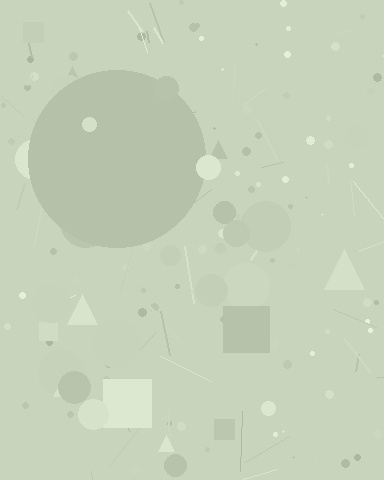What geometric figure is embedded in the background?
A circle is embedded in the background.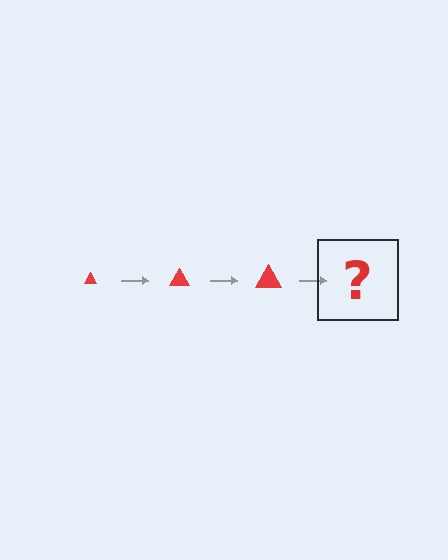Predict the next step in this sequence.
The next step is a red triangle, larger than the previous one.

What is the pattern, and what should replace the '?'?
The pattern is that the triangle gets progressively larger each step. The '?' should be a red triangle, larger than the previous one.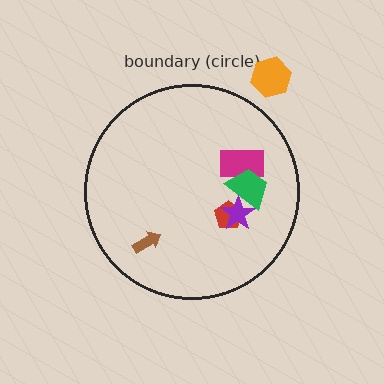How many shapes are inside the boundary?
5 inside, 1 outside.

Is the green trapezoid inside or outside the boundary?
Inside.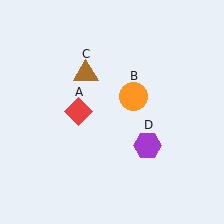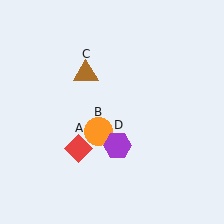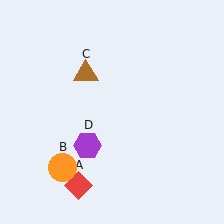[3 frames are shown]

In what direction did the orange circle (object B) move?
The orange circle (object B) moved down and to the left.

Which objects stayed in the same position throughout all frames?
Brown triangle (object C) remained stationary.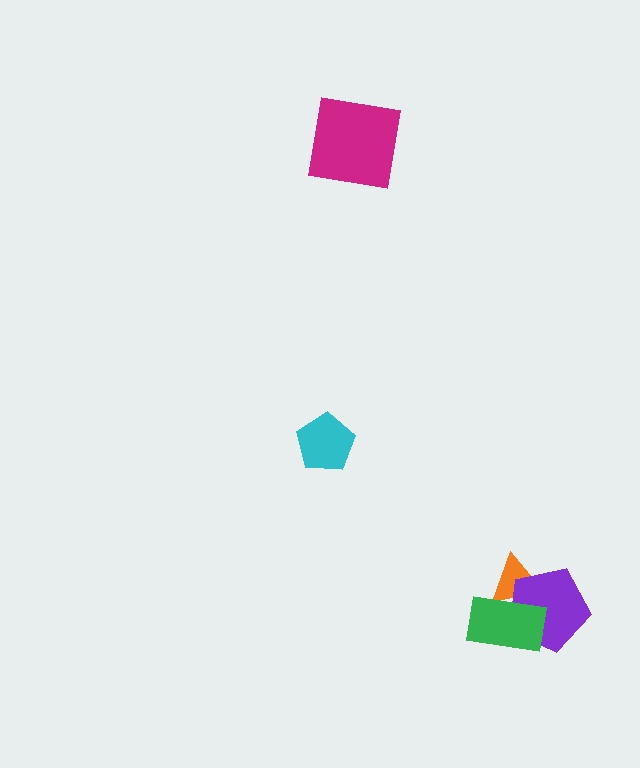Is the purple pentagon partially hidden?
Yes, it is partially covered by another shape.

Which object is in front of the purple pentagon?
The green rectangle is in front of the purple pentagon.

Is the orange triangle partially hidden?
Yes, it is partially covered by another shape.